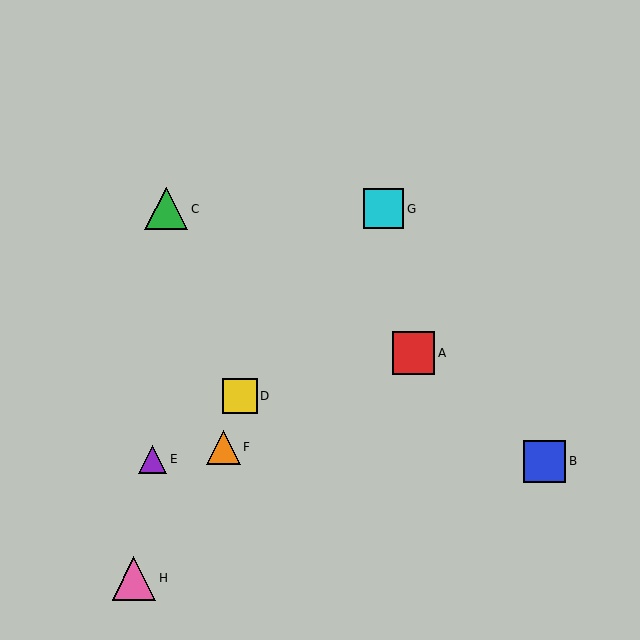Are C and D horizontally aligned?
No, C is at y≈209 and D is at y≈396.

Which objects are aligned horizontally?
Objects C, G are aligned horizontally.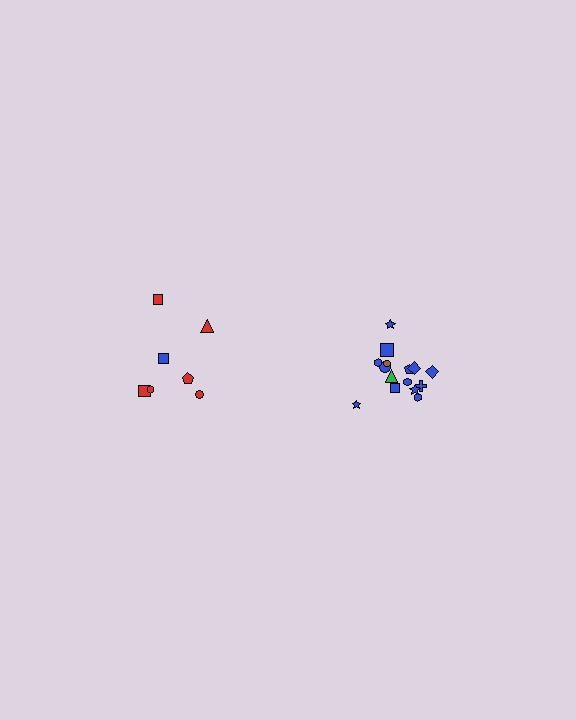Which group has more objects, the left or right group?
The right group.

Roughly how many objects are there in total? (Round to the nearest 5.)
Roughly 20 objects in total.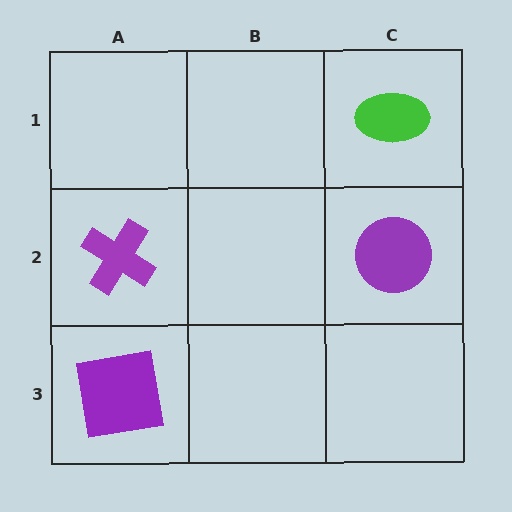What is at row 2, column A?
A purple cross.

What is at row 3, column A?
A purple square.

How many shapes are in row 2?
2 shapes.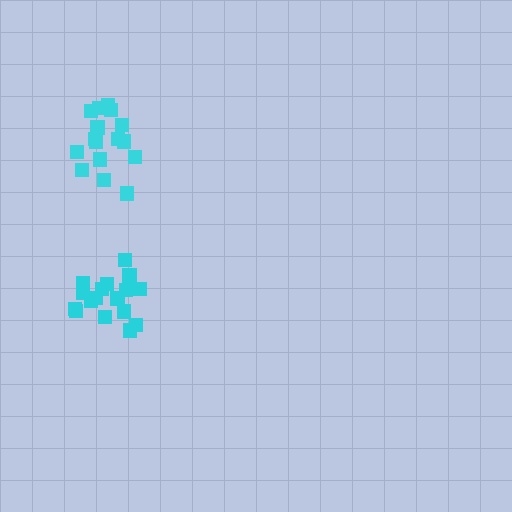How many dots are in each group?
Group 1: 16 dots, Group 2: 17 dots (33 total).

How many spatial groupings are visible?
There are 2 spatial groupings.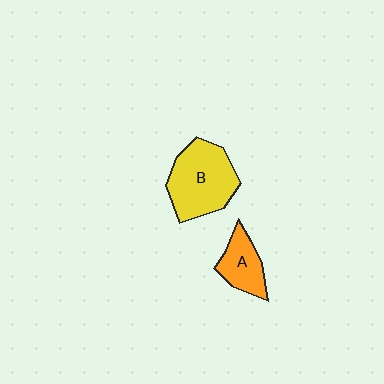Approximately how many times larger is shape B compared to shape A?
Approximately 1.9 times.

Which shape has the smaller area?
Shape A (orange).